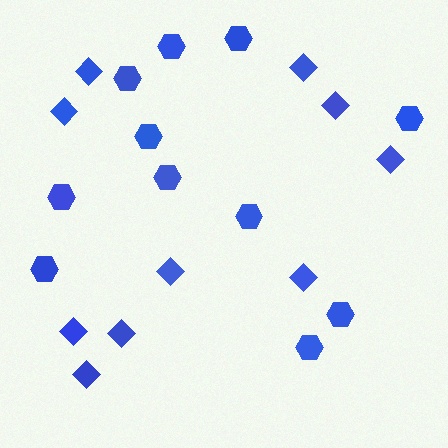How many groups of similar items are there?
There are 2 groups: one group of diamonds (10) and one group of hexagons (11).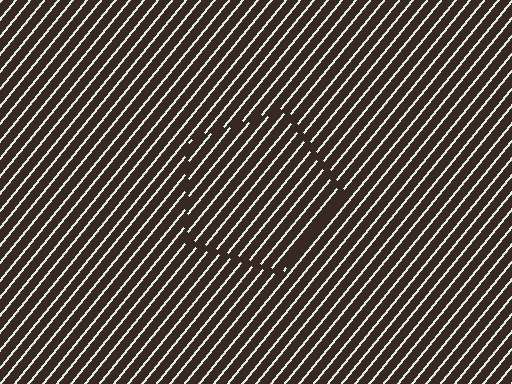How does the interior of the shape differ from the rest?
The interior of the shape contains the same grating, shifted by half a period — the contour is defined by the phase discontinuity where line-ends from the inner and outer gratings abut.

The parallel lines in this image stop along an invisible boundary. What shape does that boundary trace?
An illusory pentagon. The interior of the shape contains the same grating, shifted by half a period — the contour is defined by the phase discontinuity where line-ends from the inner and outer gratings abut.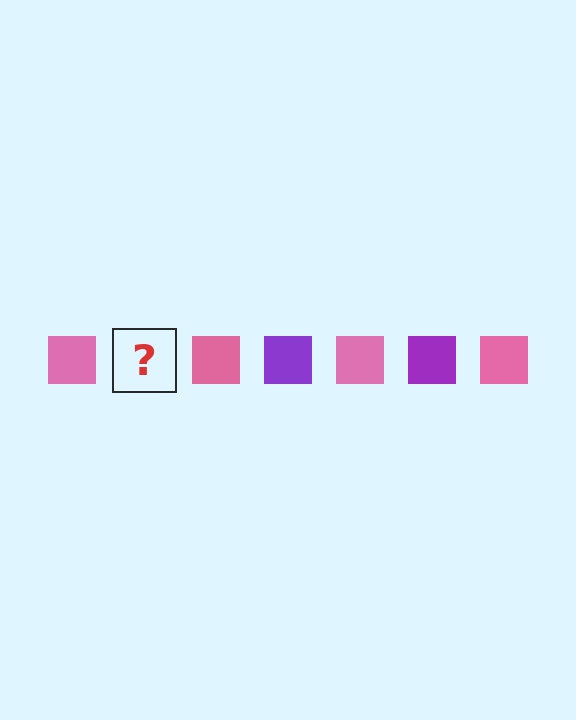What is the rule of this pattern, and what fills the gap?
The rule is that the pattern cycles through pink, purple squares. The gap should be filled with a purple square.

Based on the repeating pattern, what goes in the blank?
The blank should be a purple square.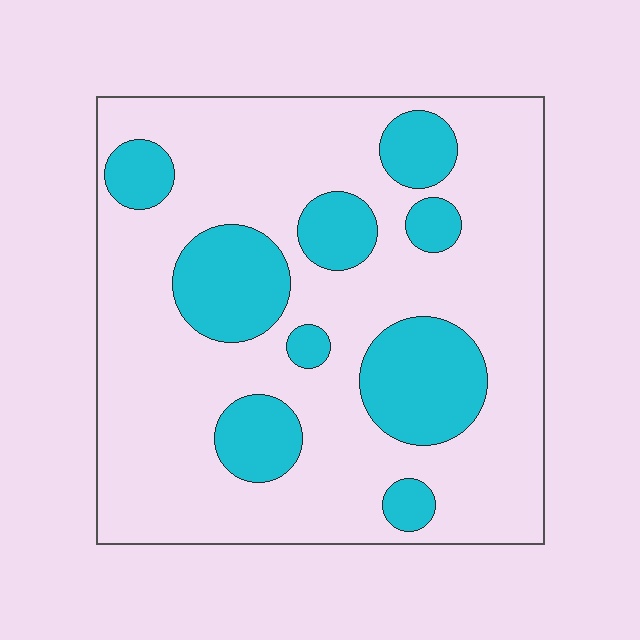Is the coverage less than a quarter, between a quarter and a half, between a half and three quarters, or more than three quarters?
Between a quarter and a half.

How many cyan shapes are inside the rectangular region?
9.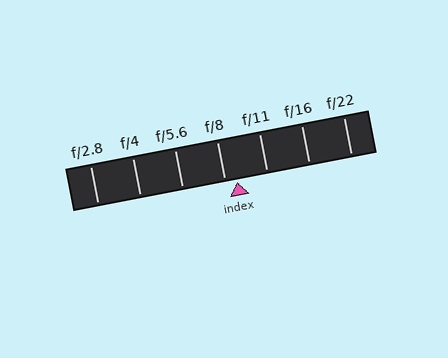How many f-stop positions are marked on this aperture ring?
There are 7 f-stop positions marked.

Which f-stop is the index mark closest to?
The index mark is closest to f/8.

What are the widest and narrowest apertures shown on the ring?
The widest aperture shown is f/2.8 and the narrowest is f/22.